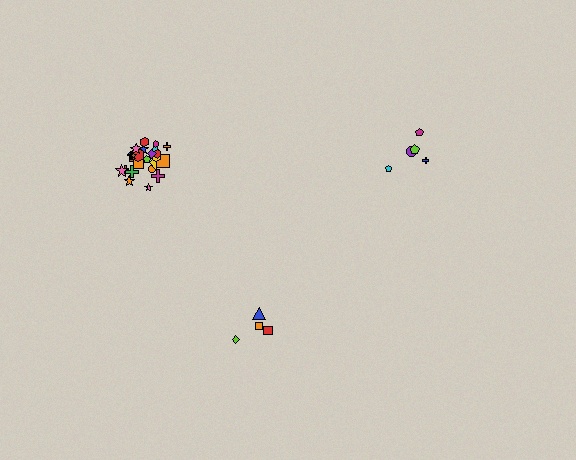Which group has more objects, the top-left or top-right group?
The top-left group.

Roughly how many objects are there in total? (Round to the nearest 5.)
Roughly 35 objects in total.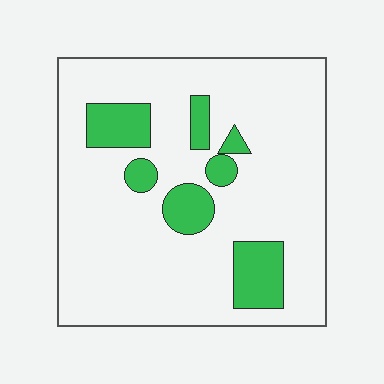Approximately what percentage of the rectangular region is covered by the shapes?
Approximately 15%.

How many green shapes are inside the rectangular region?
7.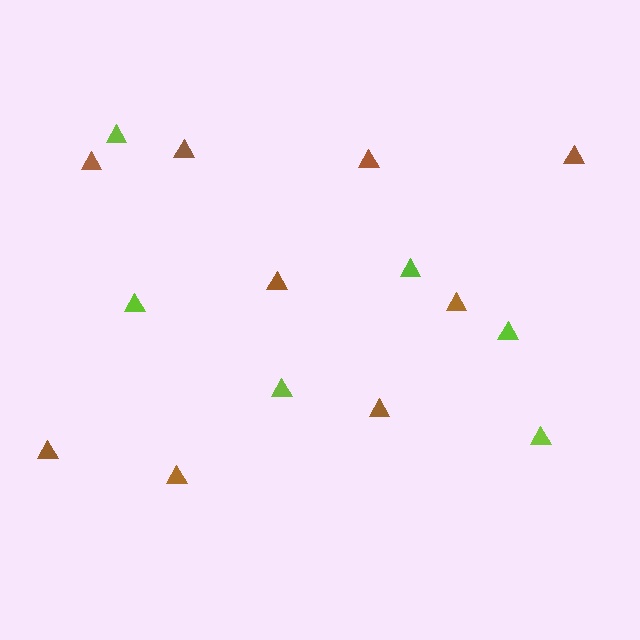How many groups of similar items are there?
There are 2 groups: one group of lime triangles (6) and one group of brown triangles (9).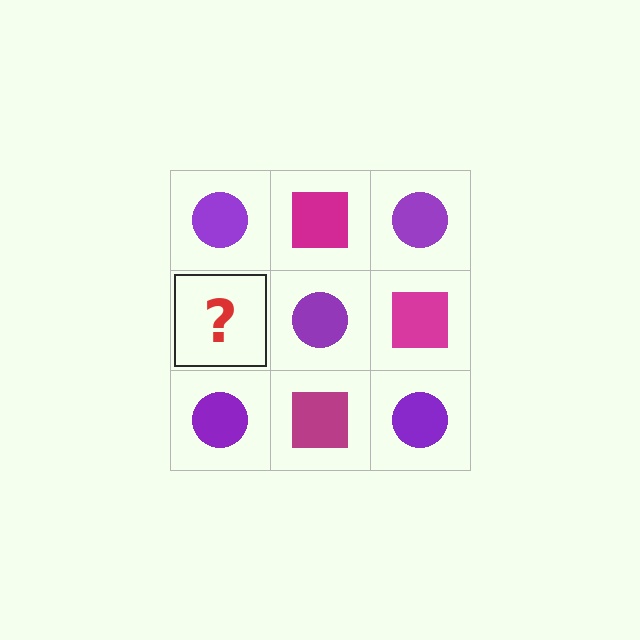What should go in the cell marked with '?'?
The missing cell should contain a magenta square.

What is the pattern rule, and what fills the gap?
The rule is that it alternates purple circle and magenta square in a checkerboard pattern. The gap should be filled with a magenta square.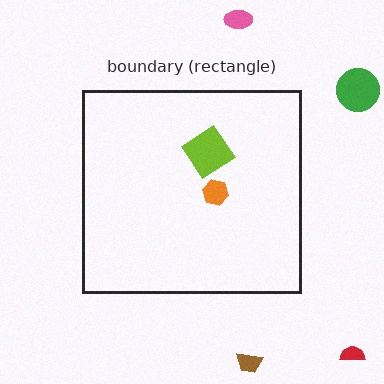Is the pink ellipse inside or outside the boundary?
Outside.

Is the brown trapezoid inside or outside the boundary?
Outside.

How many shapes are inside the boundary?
2 inside, 4 outside.